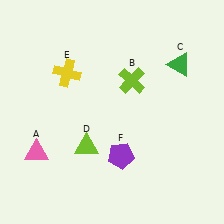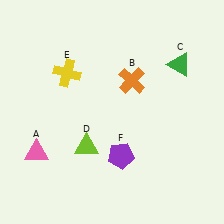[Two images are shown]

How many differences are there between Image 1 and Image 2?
There is 1 difference between the two images.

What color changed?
The cross (B) changed from lime in Image 1 to orange in Image 2.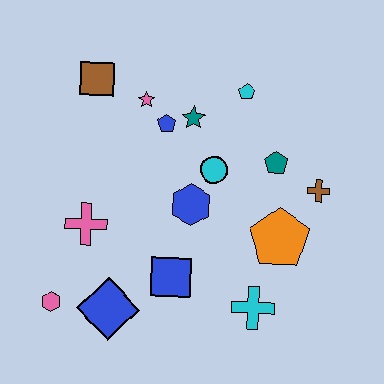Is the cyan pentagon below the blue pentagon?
No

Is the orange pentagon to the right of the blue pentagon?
Yes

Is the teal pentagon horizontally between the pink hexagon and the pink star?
No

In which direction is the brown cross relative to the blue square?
The brown cross is to the right of the blue square.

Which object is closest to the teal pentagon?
The brown cross is closest to the teal pentagon.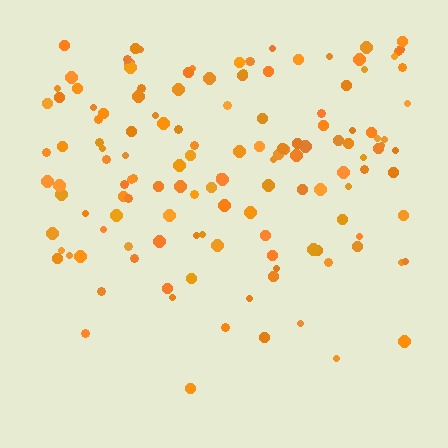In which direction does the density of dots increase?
From bottom to top, with the top side densest.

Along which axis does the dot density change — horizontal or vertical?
Vertical.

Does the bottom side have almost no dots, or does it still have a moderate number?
Still a moderate number, just noticeably fewer than the top.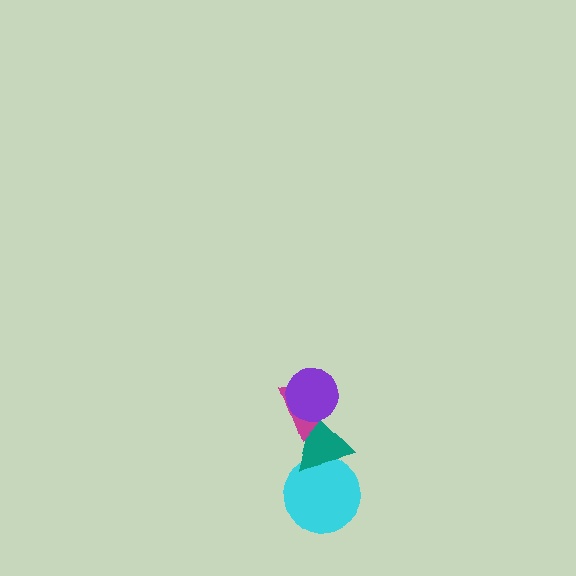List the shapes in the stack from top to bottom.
From top to bottom: the purple circle, the magenta triangle, the teal triangle, the cyan circle.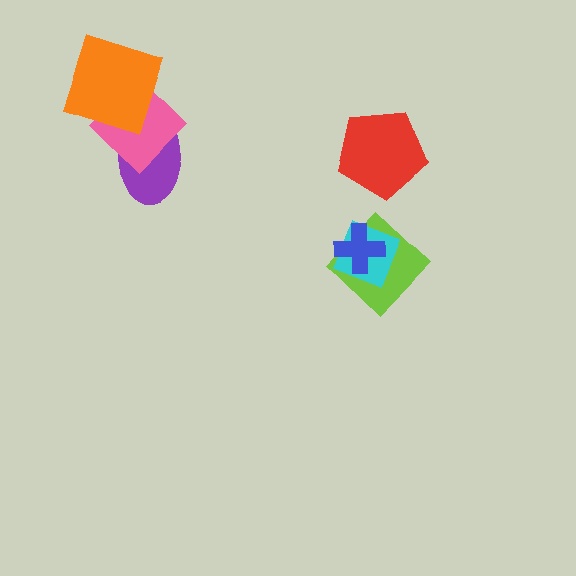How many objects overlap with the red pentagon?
0 objects overlap with the red pentagon.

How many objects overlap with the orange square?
1 object overlaps with the orange square.